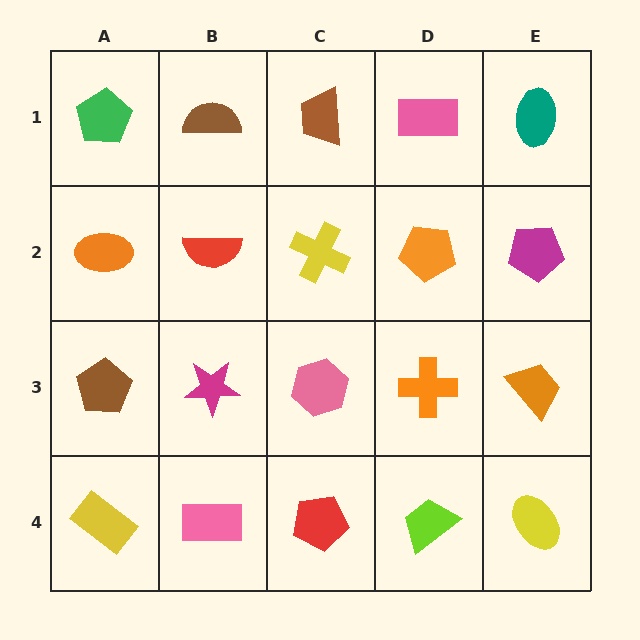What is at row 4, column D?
A lime trapezoid.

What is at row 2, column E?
A magenta pentagon.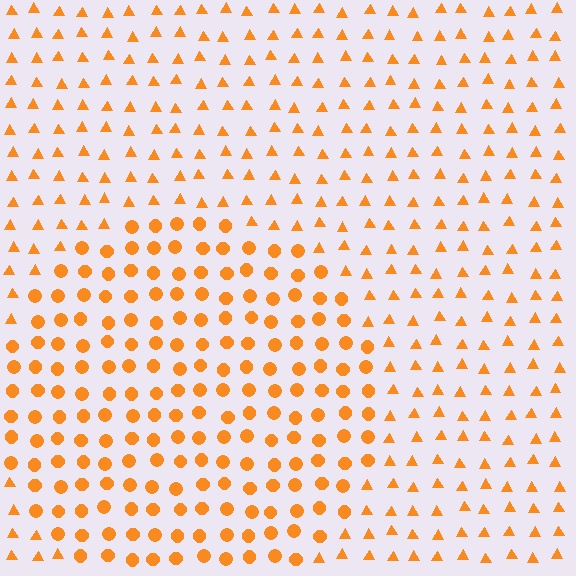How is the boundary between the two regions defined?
The boundary is defined by a change in element shape: circles inside vs. triangles outside. All elements share the same color and spacing.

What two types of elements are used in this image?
The image uses circles inside the circle region and triangles outside it.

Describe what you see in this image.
The image is filled with small orange elements arranged in a uniform grid. A circle-shaped region contains circles, while the surrounding area contains triangles. The boundary is defined purely by the change in element shape.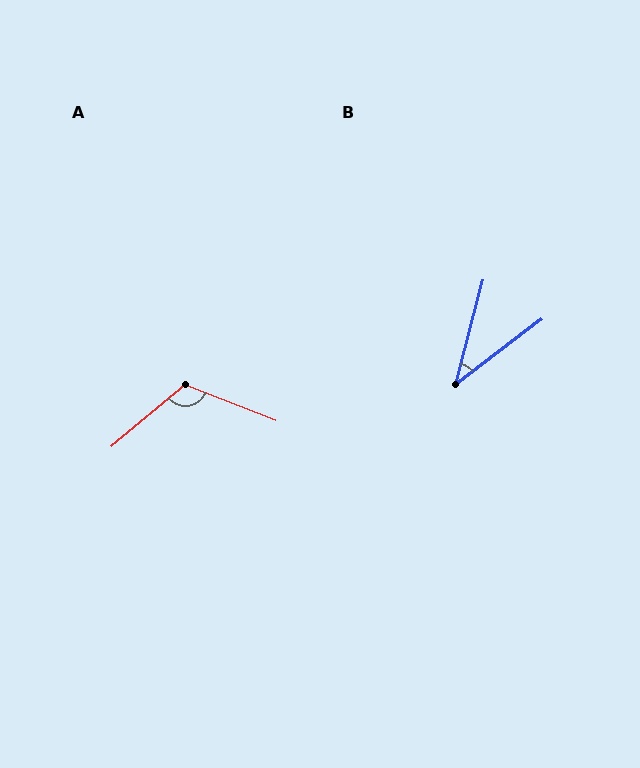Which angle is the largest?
A, at approximately 119 degrees.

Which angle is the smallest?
B, at approximately 38 degrees.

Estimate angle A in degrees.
Approximately 119 degrees.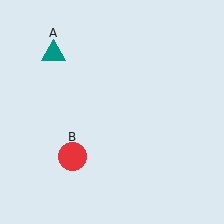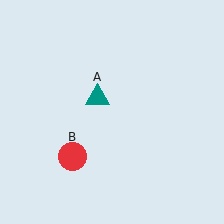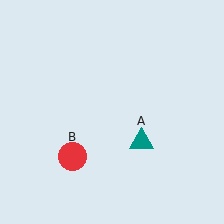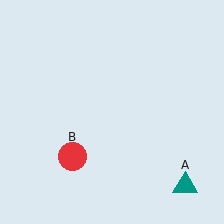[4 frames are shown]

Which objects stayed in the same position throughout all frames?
Red circle (object B) remained stationary.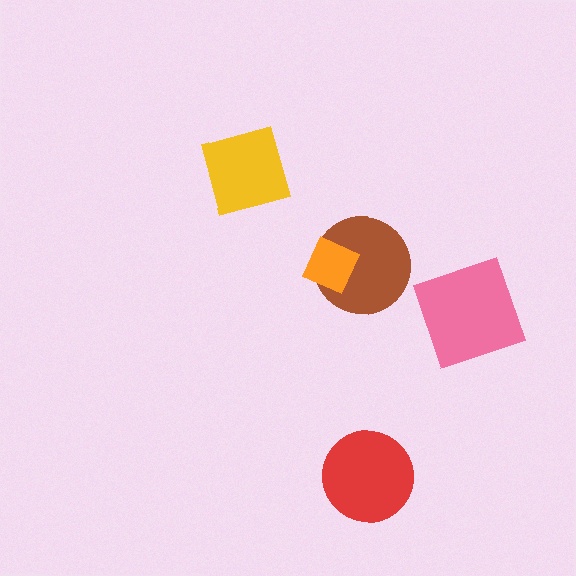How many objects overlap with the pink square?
0 objects overlap with the pink square.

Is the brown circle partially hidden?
Yes, it is partially covered by another shape.